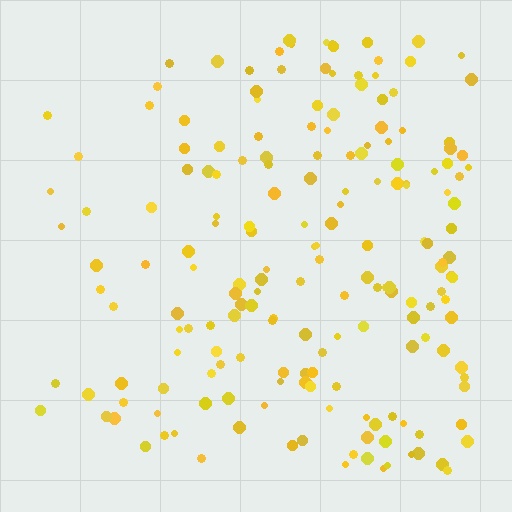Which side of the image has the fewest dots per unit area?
The left.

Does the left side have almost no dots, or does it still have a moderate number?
Still a moderate number, just noticeably fewer than the right.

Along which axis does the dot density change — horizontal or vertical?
Horizontal.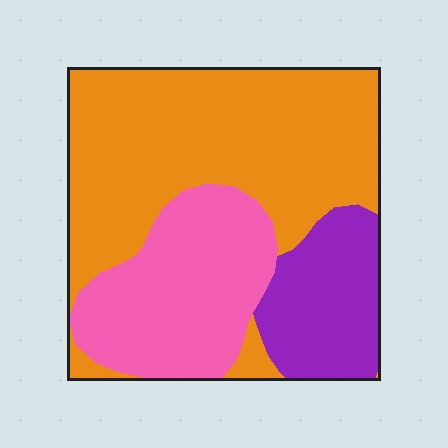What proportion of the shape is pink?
Pink takes up between a quarter and a half of the shape.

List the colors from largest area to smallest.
From largest to smallest: orange, pink, purple.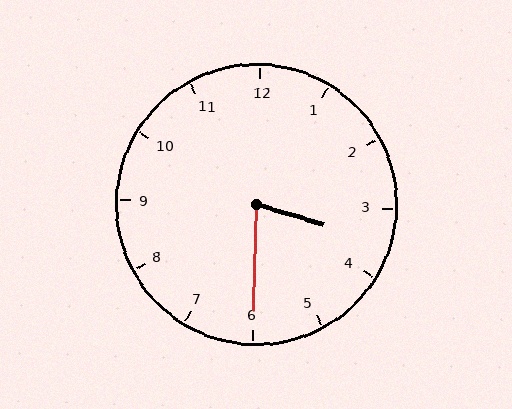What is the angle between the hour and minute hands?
Approximately 75 degrees.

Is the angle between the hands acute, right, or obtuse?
It is acute.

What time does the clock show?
3:30.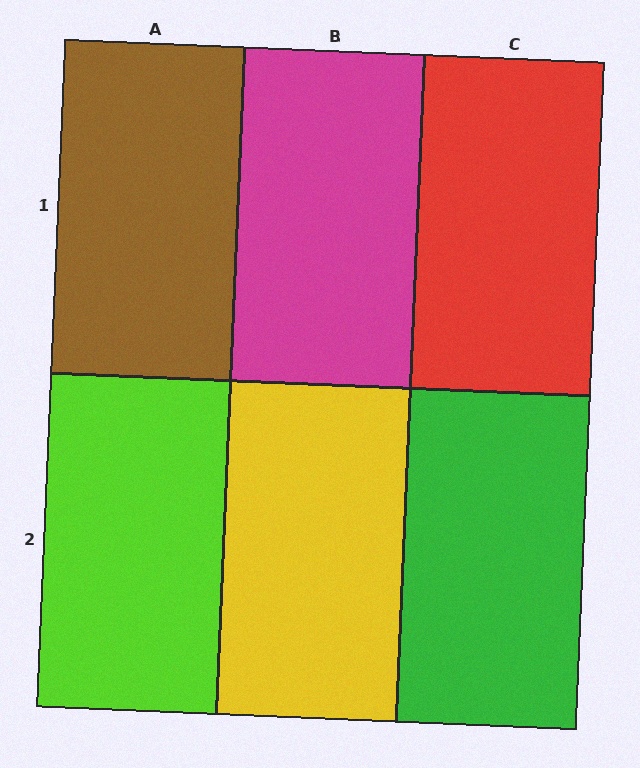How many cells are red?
1 cell is red.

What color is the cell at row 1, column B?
Magenta.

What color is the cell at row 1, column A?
Brown.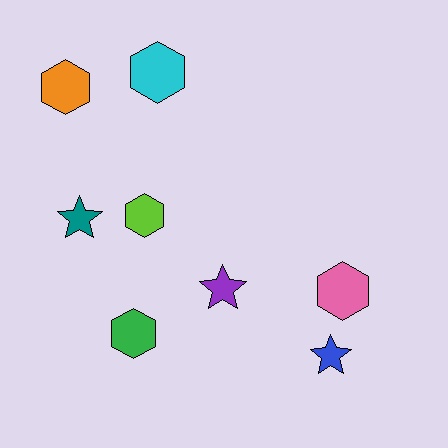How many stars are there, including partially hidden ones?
There are 3 stars.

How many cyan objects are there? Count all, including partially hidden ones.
There is 1 cyan object.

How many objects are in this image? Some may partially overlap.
There are 8 objects.